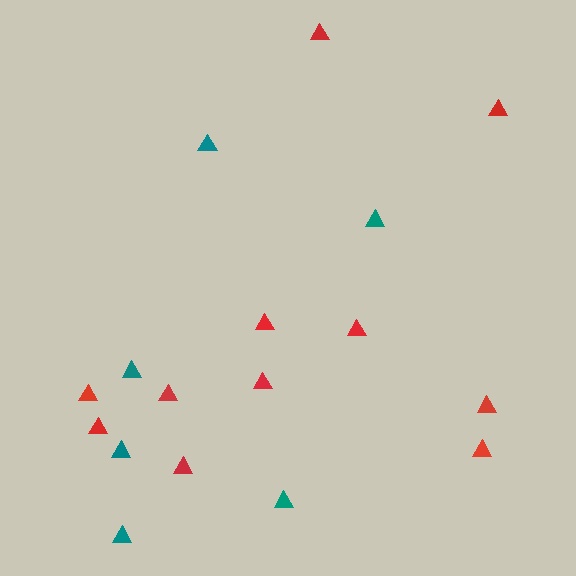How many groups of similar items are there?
There are 2 groups: one group of teal triangles (6) and one group of red triangles (11).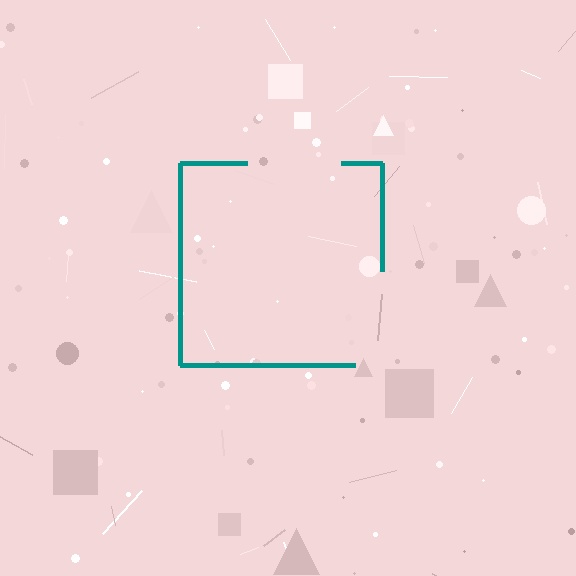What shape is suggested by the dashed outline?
The dashed outline suggests a square.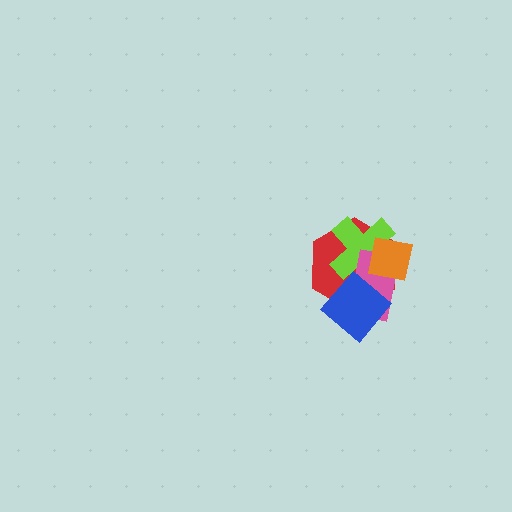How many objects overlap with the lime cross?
4 objects overlap with the lime cross.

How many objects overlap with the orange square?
3 objects overlap with the orange square.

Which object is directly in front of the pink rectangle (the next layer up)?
The orange square is directly in front of the pink rectangle.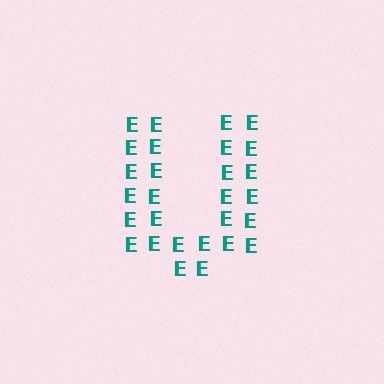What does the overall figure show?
The overall figure shows the letter U.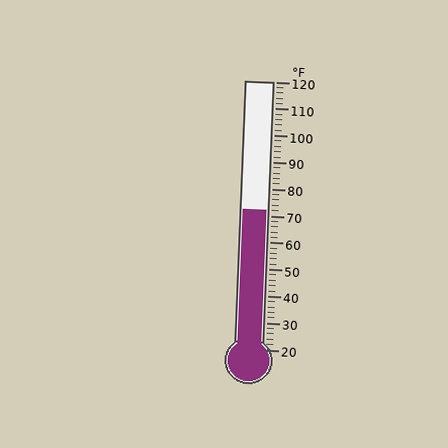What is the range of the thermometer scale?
The thermometer scale ranges from 20°F to 120°F.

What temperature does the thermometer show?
The thermometer shows approximately 72°F.